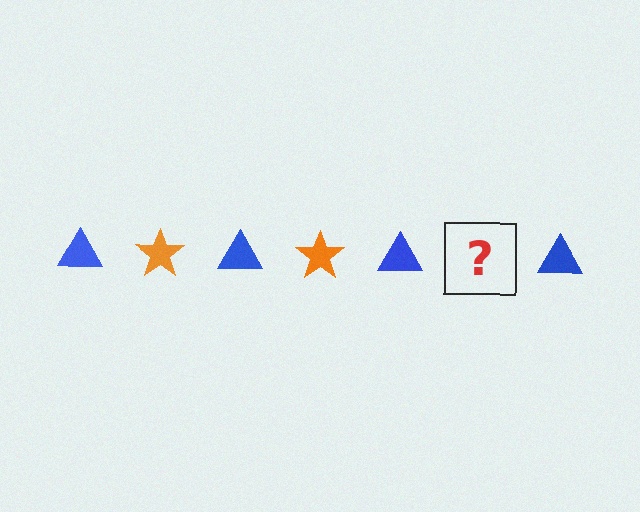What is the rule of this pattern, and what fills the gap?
The rule is that the pattern alternates between blue triangle and orange star. The gap should be filled with an orange star.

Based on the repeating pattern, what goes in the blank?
The blank should be an orange star.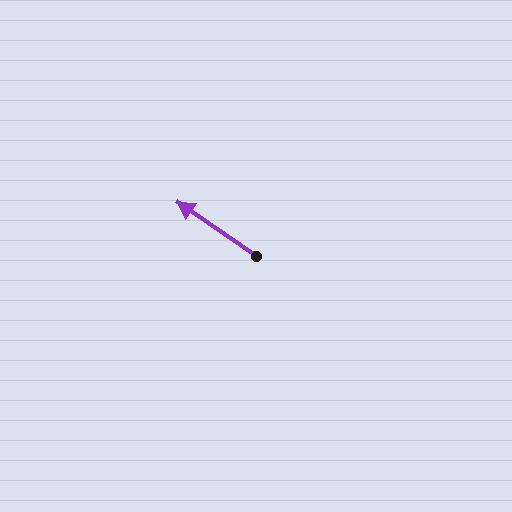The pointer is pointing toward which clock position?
Roughly 10 o'clock.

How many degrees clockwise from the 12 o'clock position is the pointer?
Approximately 304 degrees.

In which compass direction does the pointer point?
Northwest.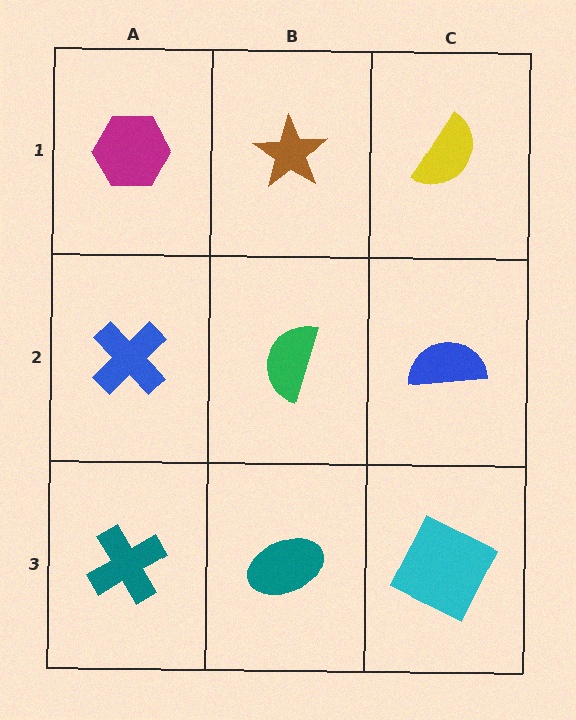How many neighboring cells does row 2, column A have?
3.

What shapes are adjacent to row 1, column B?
A green semicircle (row 2, column B), a magenta hexagon (row 1, column A), a yellow semicircle (row 1, column C).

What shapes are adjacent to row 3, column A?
A blue cross (row 2, column A), a teal ellipse (row 3, column B).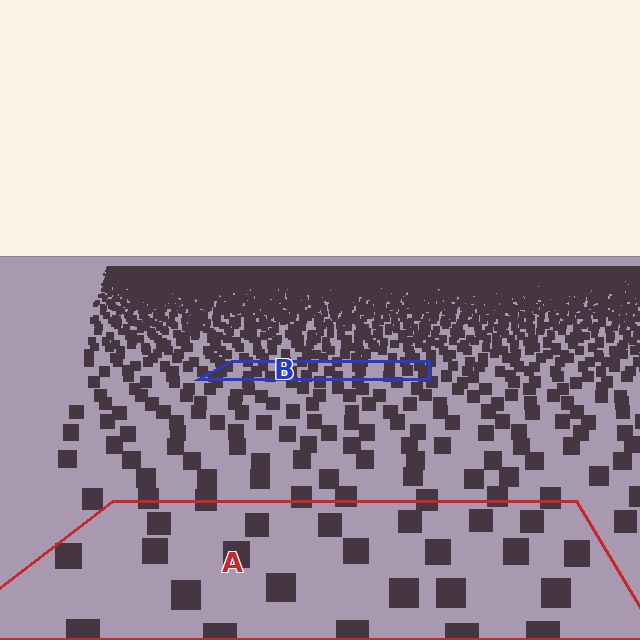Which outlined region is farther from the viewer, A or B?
Region B is farther from the viewer — the texture elements inside it appear smaller and more densely packed.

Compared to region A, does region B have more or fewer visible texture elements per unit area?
Region B has more texture elements per unit area — they are packed more densely because it is farther away.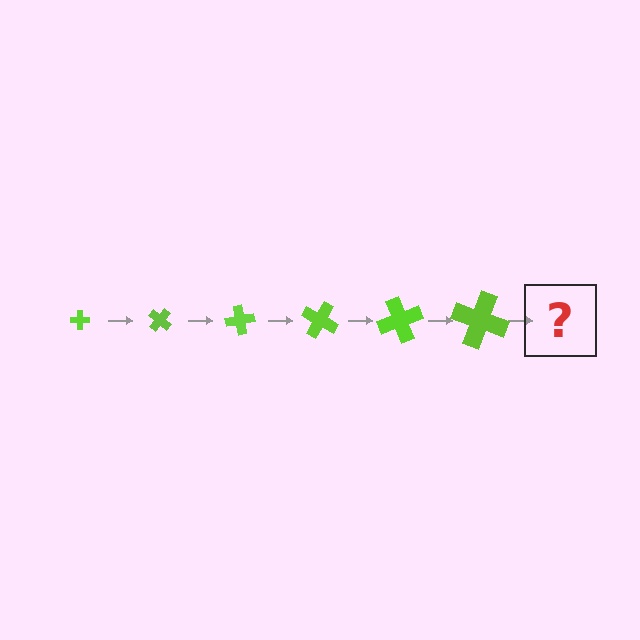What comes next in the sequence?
The next element should be a cross, larger than the previous one and rotated 240 degrees from the start.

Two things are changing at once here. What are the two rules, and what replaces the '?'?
The two rules are that the cross grows larger each step and it rotates 40 degrees each step. The '?' should be a cross, larger than the previous one and rotated 240 degrees from the start.